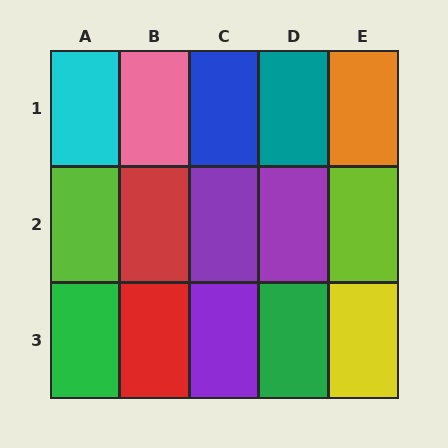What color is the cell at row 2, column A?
Lime.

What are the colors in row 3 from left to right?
Green, red, purple, green, yellow.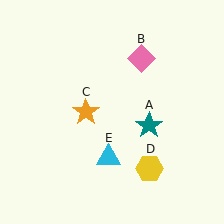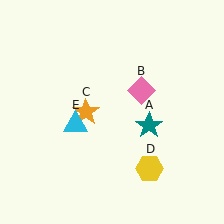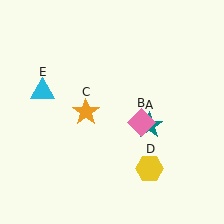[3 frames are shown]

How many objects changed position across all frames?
2 objects changed position: pink diamond (object B), cyan triangle (object E).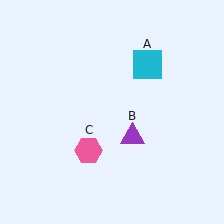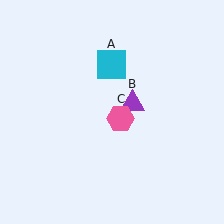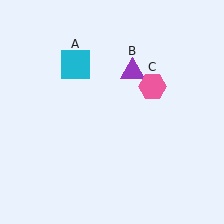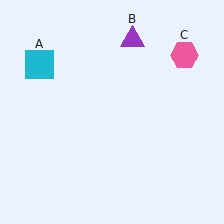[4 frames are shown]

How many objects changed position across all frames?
3 objects changed position: cyan square (object A), purple triangle (object B), pink hexagon (object C).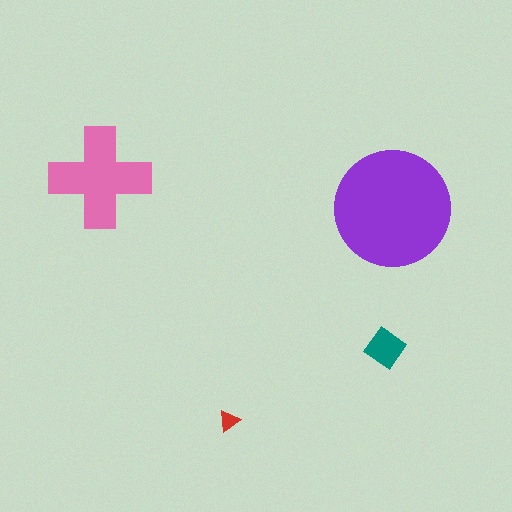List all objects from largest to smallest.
The purple circle, the pink cross, the teal diamond, the red triangle.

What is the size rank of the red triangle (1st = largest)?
4th.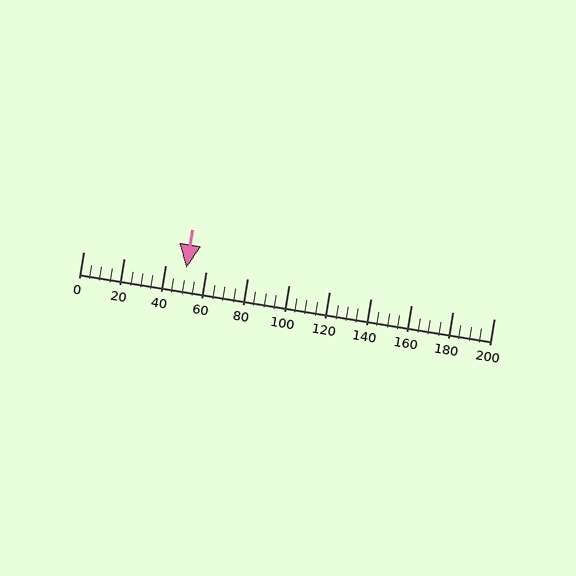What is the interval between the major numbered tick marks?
The major tick marks are spaced 20 units apart.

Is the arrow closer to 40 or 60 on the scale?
The arrow is closer to 60.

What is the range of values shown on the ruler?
The ruler shows values from 0 to 200.